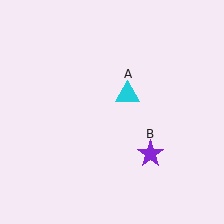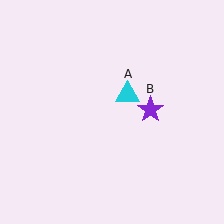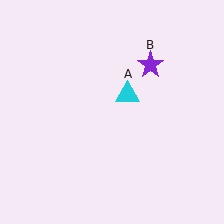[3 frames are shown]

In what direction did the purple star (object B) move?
The purple star (object B) moved up.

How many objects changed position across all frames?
1 object changed position: purple star (object B).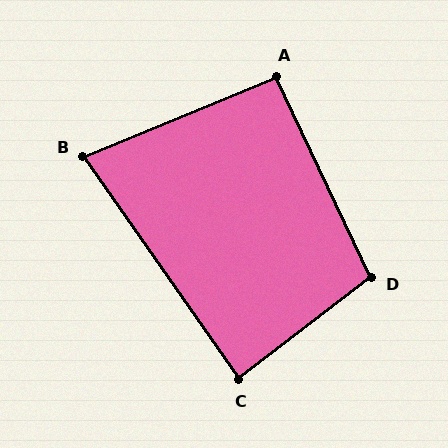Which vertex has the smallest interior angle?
B, at approximately 77 degrees.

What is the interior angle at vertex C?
Approximately 87 degrees (approximately right).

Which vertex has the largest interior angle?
D, at approximately 103 degrees.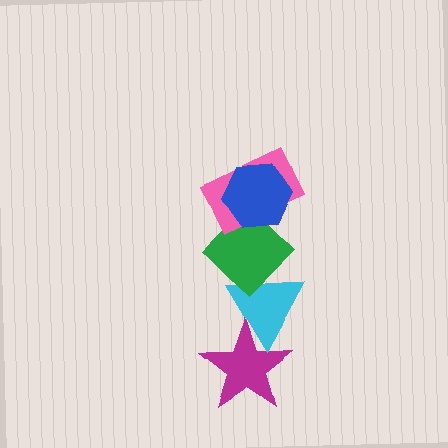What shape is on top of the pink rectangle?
The blue hexagon is on top of the pink rectangle.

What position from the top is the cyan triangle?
The cyan triangle is 4th from the top.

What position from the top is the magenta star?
The magenta star is 5th from the top.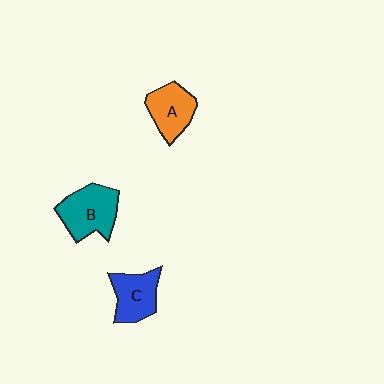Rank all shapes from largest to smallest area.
From largest to smallest: B (teal), C (blue), A (orange).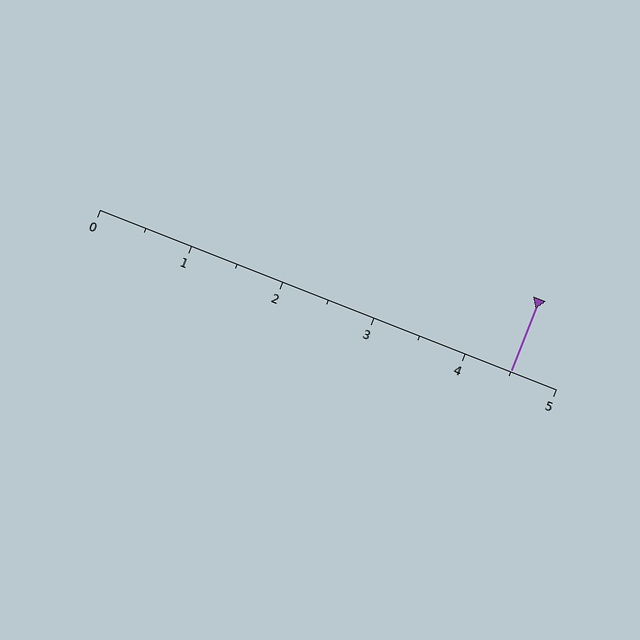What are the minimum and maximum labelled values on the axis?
The axis runs from 0 to 5.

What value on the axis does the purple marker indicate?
The marker indicates approximately 4.5.